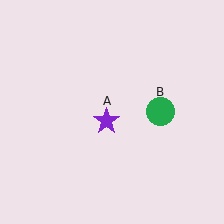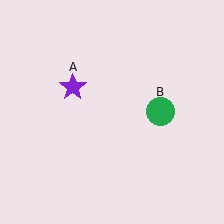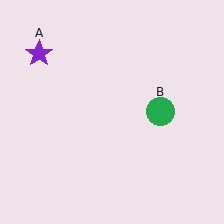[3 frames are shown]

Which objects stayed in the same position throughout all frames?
Green circle (object B) remained stationary.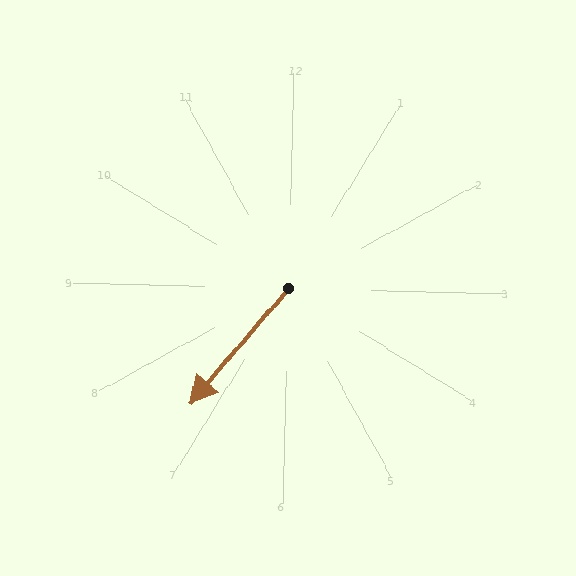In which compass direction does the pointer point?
Southwest.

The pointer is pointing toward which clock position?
Roughly 7 o'clock.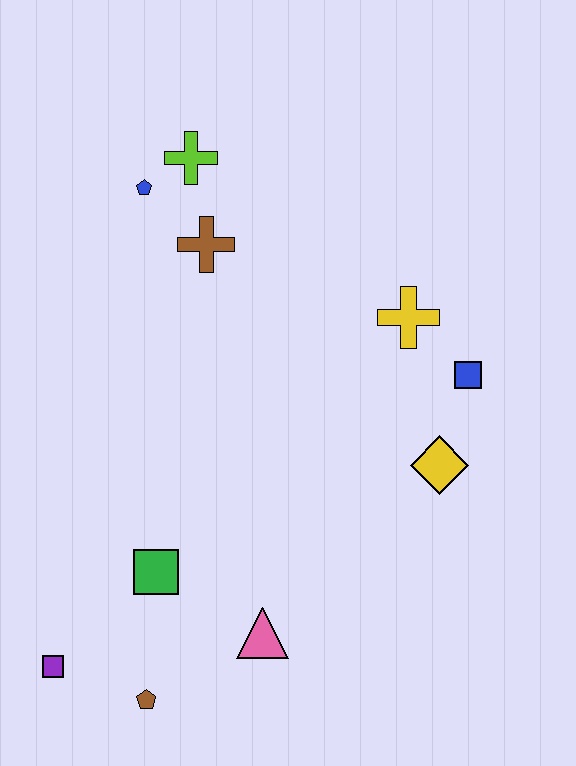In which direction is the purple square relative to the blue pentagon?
The purple square is below the blue pentagon.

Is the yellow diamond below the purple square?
No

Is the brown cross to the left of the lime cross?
No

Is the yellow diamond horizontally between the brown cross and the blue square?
Yes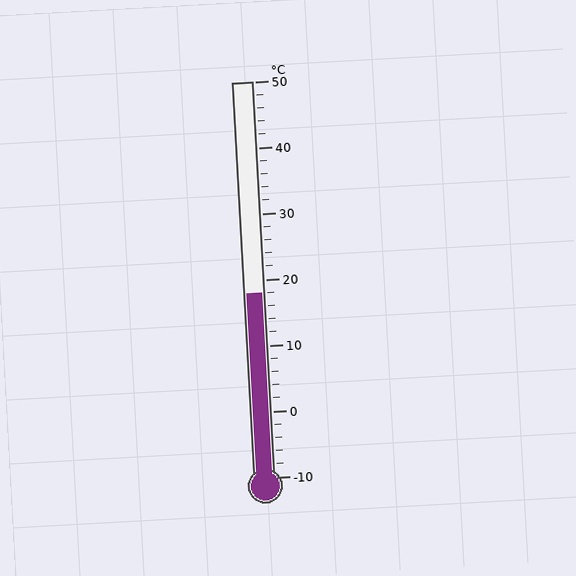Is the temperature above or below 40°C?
The temperature is below 40°C.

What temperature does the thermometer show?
The thermometer shows approximately 18°C.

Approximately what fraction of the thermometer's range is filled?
The thermometer is filled to approximately 45% of its range.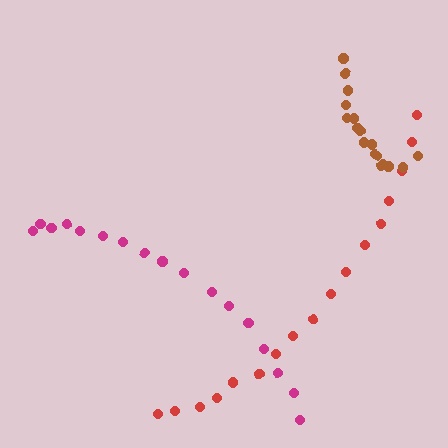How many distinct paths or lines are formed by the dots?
There are 3 distinct paths.